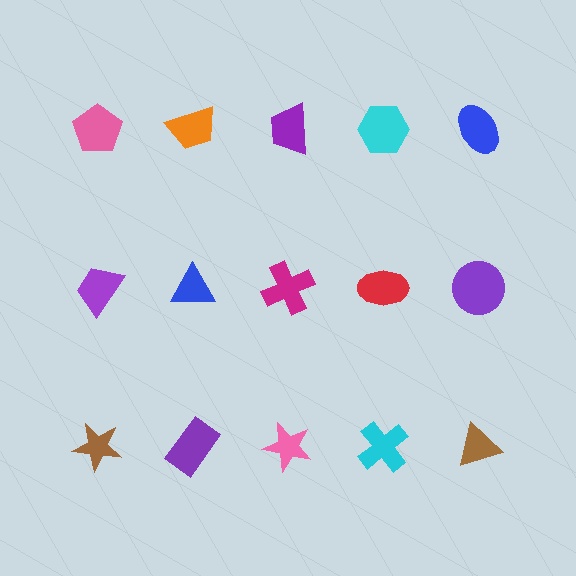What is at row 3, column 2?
A purple rectangle.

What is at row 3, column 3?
A pink star.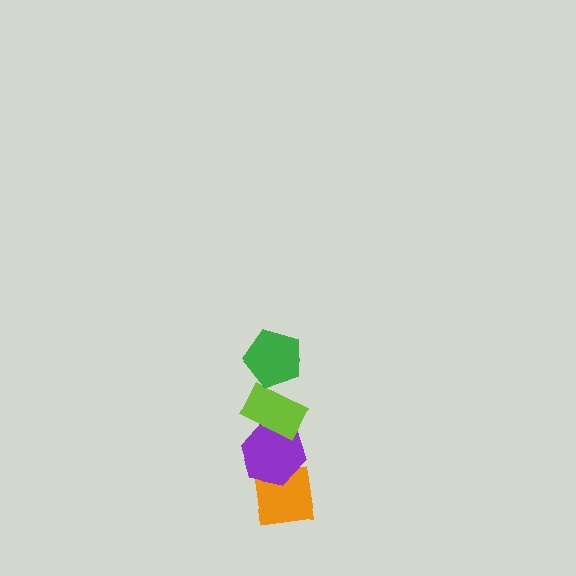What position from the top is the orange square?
The orange square is 4th from the top.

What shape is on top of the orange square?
The purple hexagon is on top of the orange square.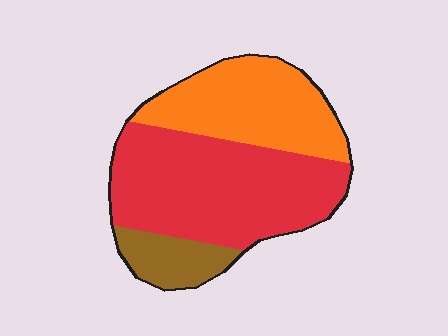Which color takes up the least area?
Brown, at roughly 10%.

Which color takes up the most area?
Red, at roughly 55%.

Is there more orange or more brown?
Orange.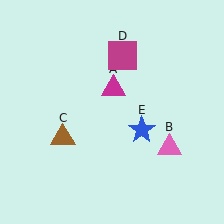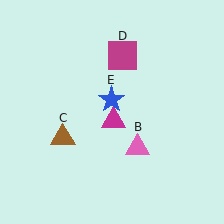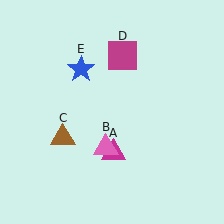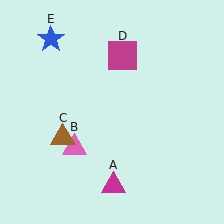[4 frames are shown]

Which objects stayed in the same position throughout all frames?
Brown triangle (object C) and magenta square (object D) remained stationary.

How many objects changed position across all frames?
3 objects changed position: magenta triangle (object A), pink triangle (object B), blue star (object E).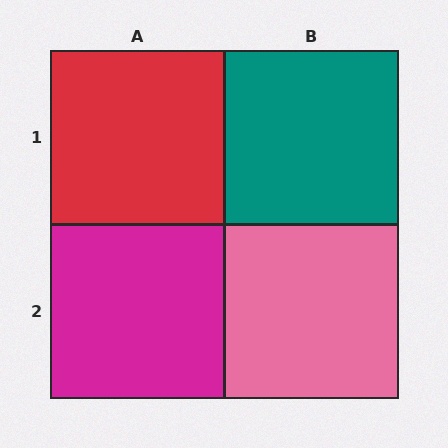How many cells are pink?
1 cell is pink.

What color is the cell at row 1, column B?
Teal.